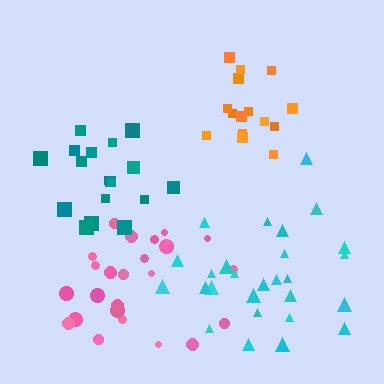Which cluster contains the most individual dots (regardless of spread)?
Cyan (27).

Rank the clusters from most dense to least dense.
orange, teal, pink, cyan.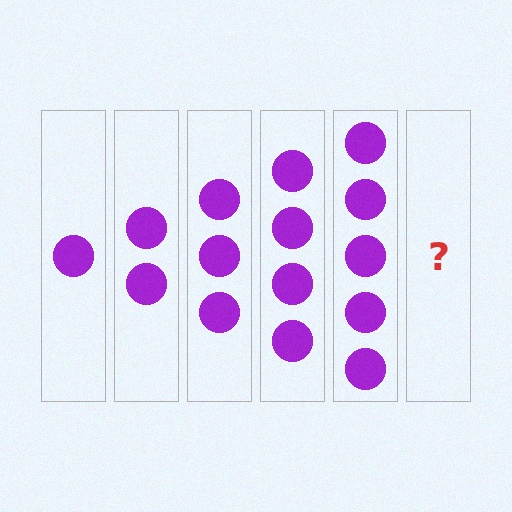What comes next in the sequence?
The next element should be 6 circles.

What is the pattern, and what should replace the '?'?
The pattern is that each step adds one more circle. The '?' should be 6 circles.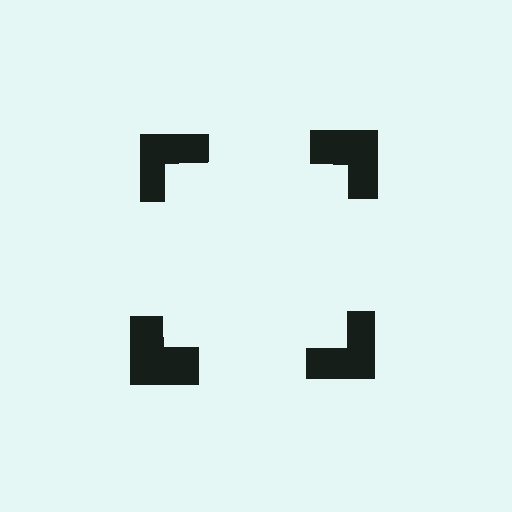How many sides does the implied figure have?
4 sides.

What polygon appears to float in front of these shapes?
An illusory square — its edges are inferred from the aligned wedge cuts in the notched squares, not physically drawn.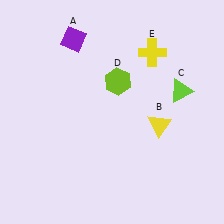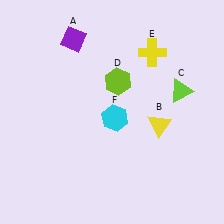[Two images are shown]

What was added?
A cyan hexagon (F) was added in Image 2.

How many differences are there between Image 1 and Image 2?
There is 1 difference between the two images.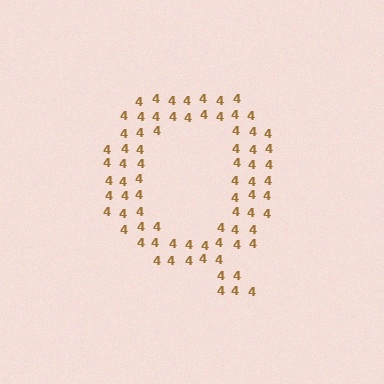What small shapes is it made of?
It is made of small digit 4's.